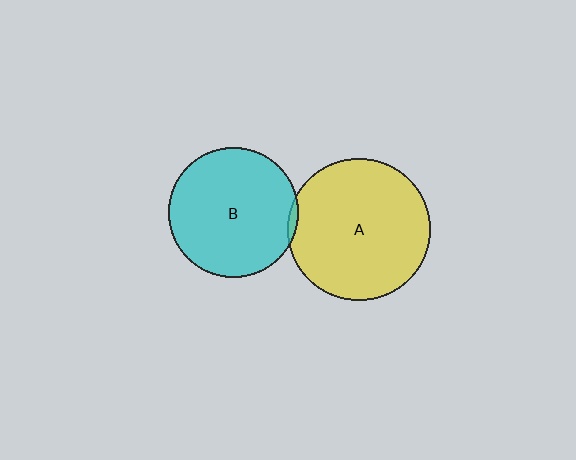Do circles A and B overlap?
Yes.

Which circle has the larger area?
Circle A (yellow).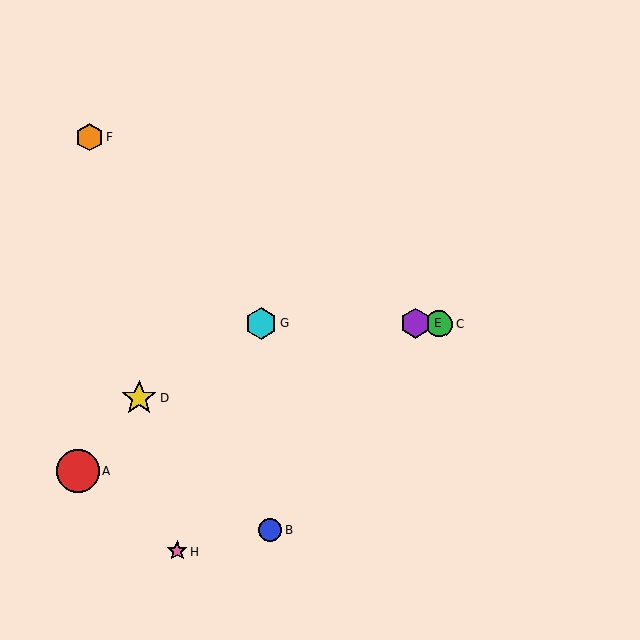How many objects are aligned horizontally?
3 objects (C, E, G) are aligned horizontally.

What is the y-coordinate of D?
Object D is at y≈398.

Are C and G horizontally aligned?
Yes, both are at y≈324.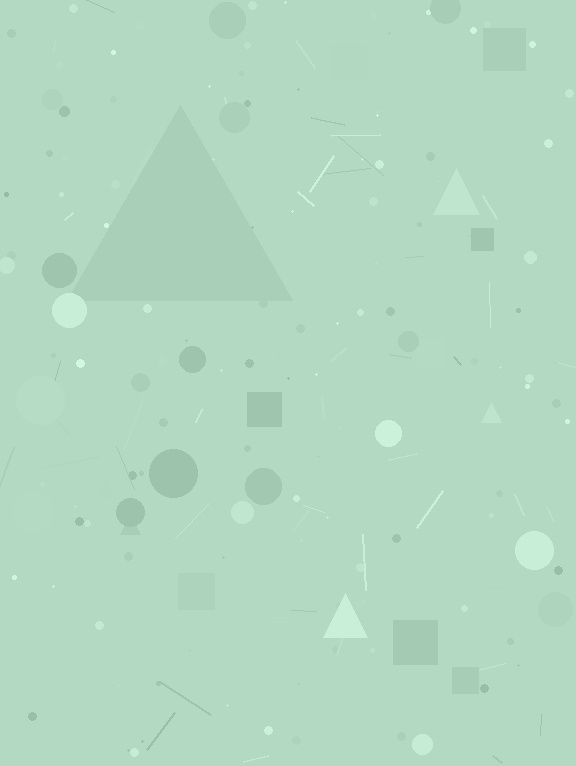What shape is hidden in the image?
A triangle is hidden in the image.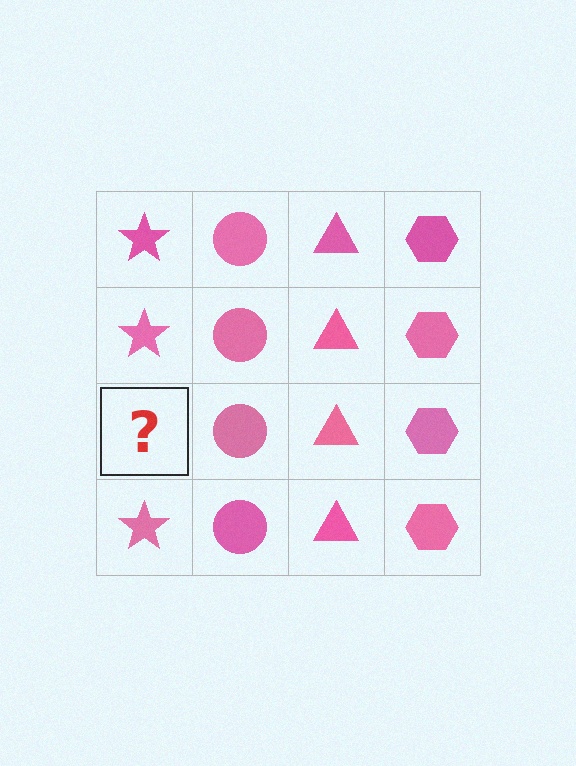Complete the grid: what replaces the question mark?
The question mark should be replaced with a pink star.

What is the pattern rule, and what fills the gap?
The rule is that each column has a consistent shape. The gap should be filled with a pink star.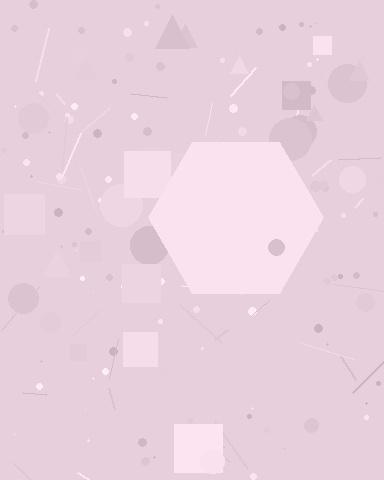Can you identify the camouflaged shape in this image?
The camouflaged shape is a hexagon.